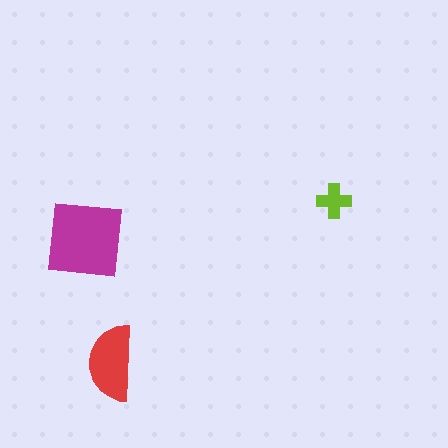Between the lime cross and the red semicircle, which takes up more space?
The red semicircle.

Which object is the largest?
The magenta square.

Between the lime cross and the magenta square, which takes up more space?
The magenta square.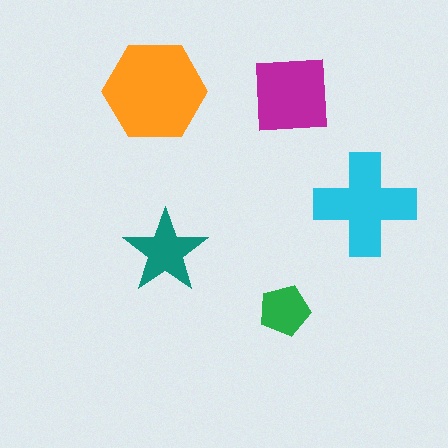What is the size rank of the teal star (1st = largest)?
4th.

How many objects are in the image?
There are 5 objects in the image.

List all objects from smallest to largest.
The green pentagon, the teal star, the magenta square, the cyan cross, the orange hexagon.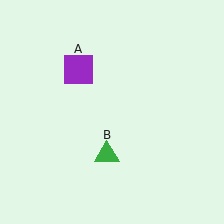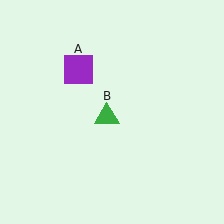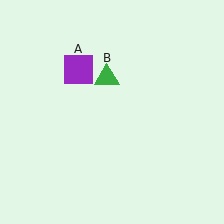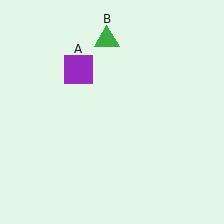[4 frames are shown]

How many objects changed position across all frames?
1 object changed position: green triangle (object B).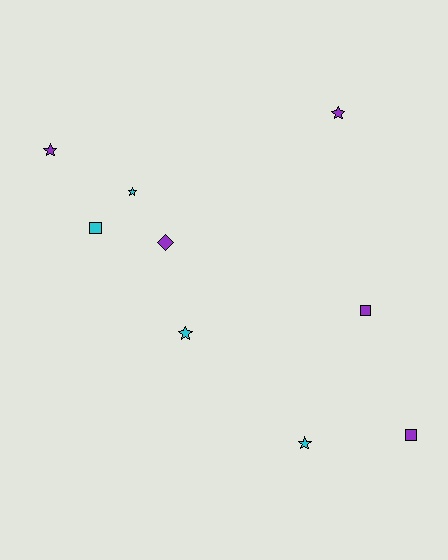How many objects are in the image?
There are 9 objects.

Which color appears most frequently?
Purple, with 5 objects.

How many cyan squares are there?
There is 1 cyan square.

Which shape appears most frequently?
Star, with 5 objects.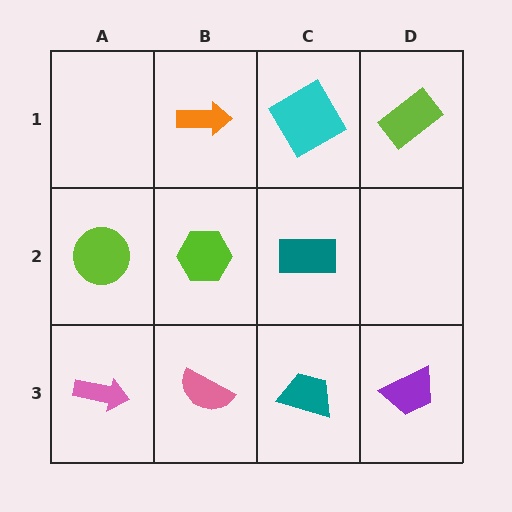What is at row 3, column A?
A pink arrow.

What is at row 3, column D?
A purple trapezoid.